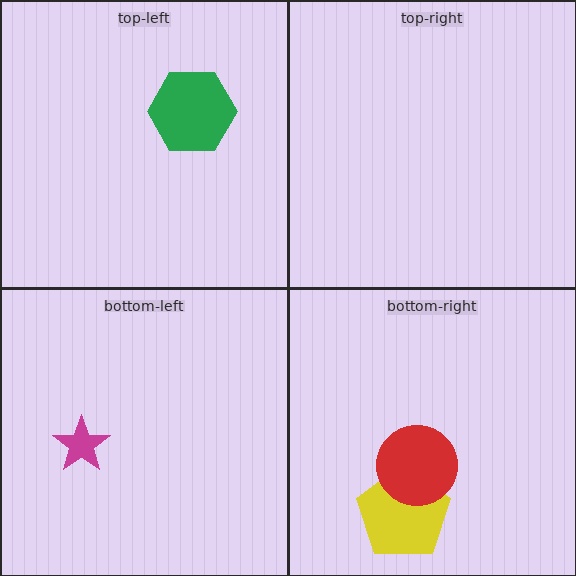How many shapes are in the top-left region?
1.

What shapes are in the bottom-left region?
The magenta star.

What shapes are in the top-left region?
The green hexagon.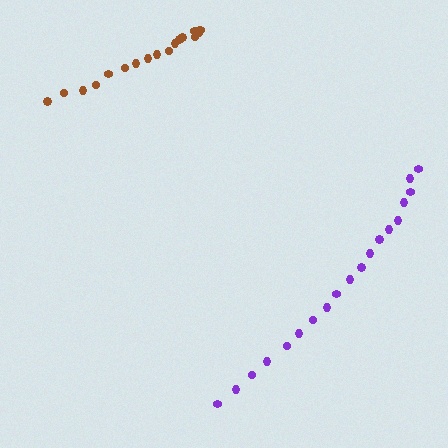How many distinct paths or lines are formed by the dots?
There are 2 distinct paths.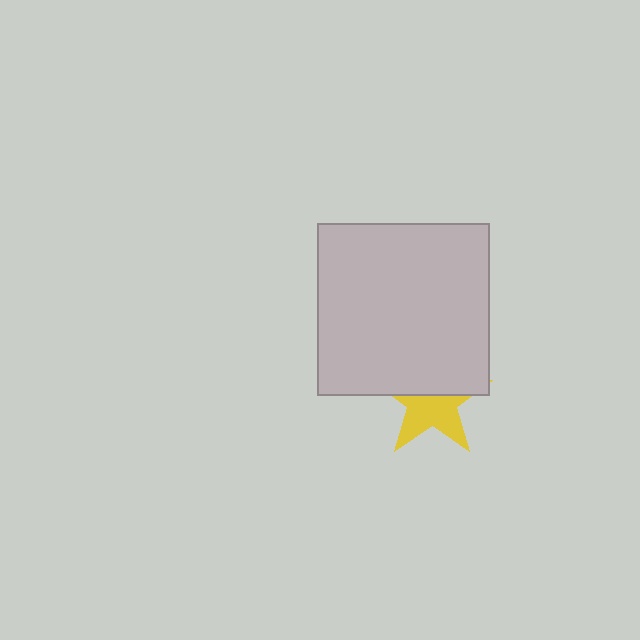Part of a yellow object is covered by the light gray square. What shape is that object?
It is a star.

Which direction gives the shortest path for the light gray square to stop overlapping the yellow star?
Moving up gives the shortest separation.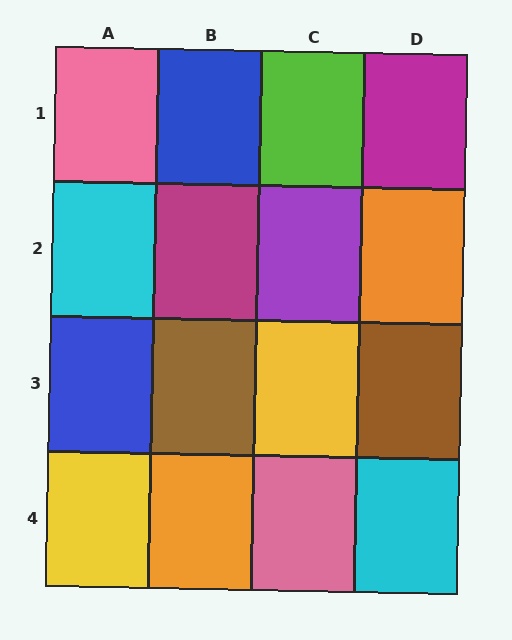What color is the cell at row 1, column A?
Pink.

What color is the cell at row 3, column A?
Blue.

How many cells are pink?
2 cells are pink.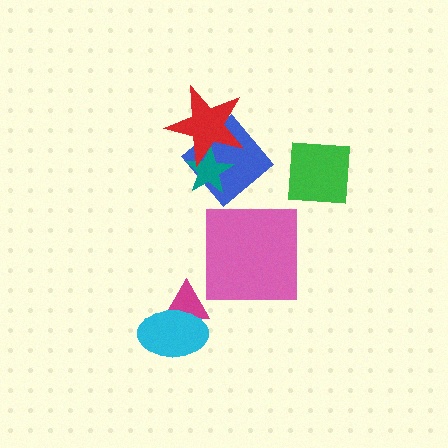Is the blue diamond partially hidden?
Yes, it is partially covered by another shape.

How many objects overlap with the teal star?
2 objects overlap with the teal star.